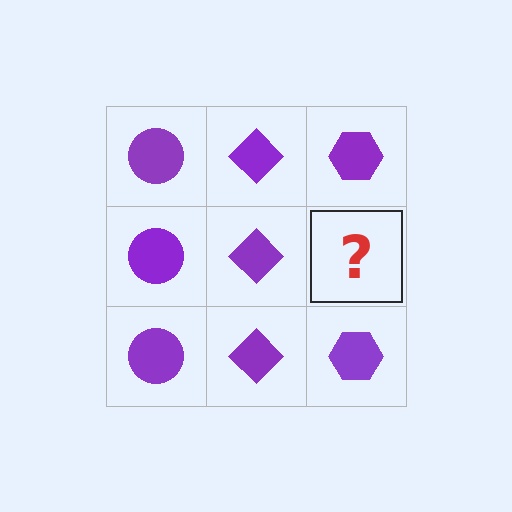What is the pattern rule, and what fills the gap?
The rule is that each column has a consistent shape. The gap should be filled with a purple hexagon.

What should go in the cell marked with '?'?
The missing cell should contain a purple hexagon.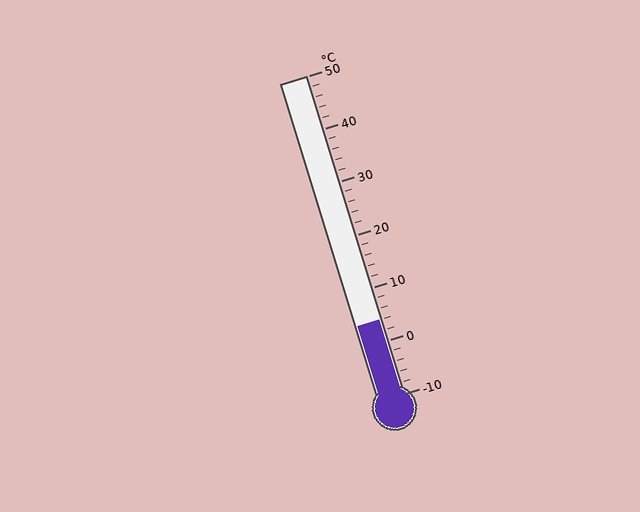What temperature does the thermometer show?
The thermometer shows approximately 4°C.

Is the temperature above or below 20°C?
The temperature is below 20°C.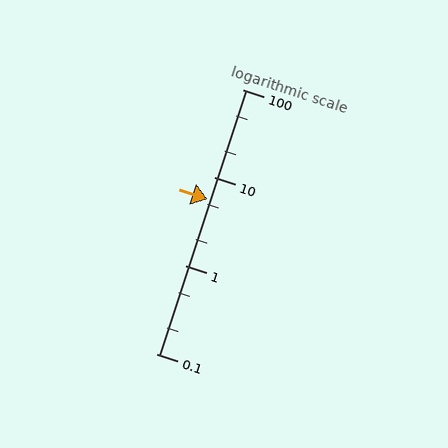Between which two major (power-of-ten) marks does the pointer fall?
The pointer is between 1 and 10.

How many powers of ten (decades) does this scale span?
The scale spans 3 decades, from 0.1 to 100.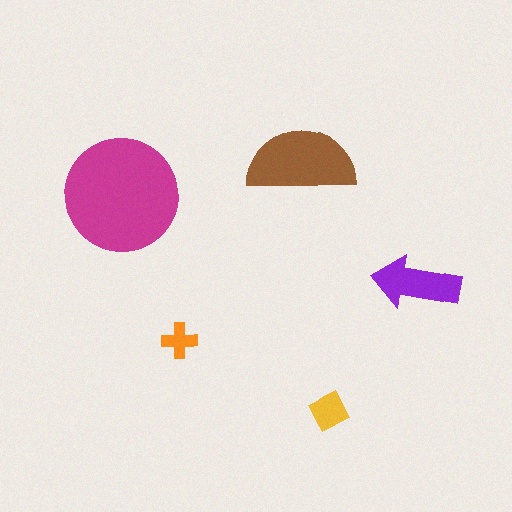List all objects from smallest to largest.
The orange cross, the yellow square, the purple arrow, the brown semicircle, the magenta circle.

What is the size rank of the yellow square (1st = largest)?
4th.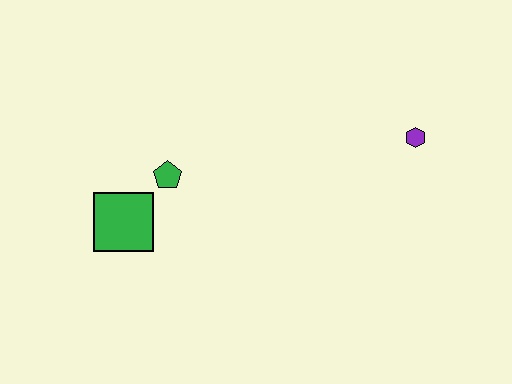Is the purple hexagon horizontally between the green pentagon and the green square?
No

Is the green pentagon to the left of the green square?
No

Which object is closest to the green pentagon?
The green square is closest to the green pentagon.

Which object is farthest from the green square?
The purple hexagon is farthest from the green square.